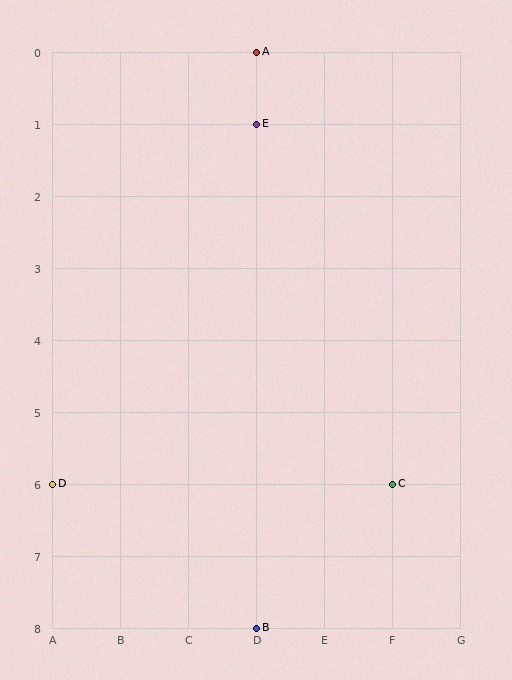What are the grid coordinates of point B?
Point B is at grid coordinates (D, 8).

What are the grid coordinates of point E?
Point E is at grid coordinates (D, 1).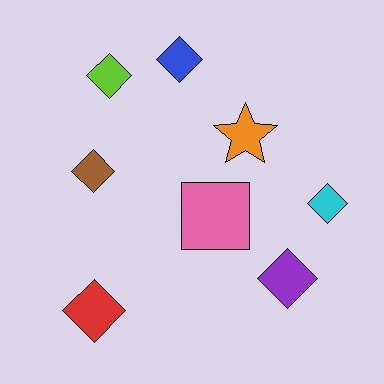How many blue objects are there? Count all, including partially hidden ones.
There is 1 blue object.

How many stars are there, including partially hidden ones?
There is 1 star.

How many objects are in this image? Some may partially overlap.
There are 8 objects.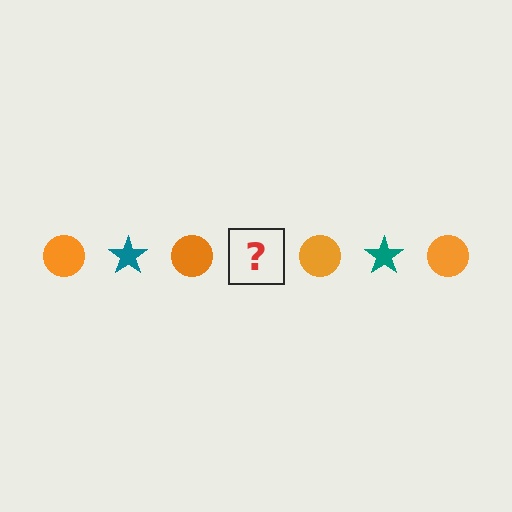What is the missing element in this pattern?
The missing element is a teal star.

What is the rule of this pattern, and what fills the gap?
The rule is that the pattern alternates between orange circle and teal star. The gap should be filled with a teal star.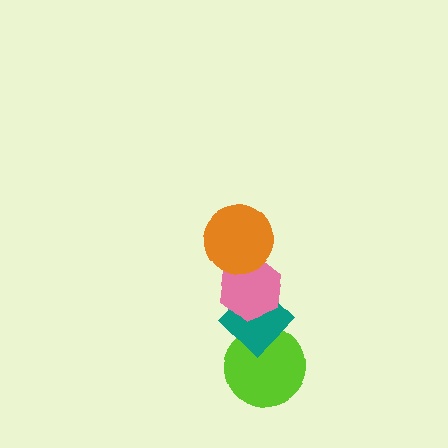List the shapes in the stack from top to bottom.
From top to bottom: the orange circle, the pink hexagon, the teal diamond, the lime circle.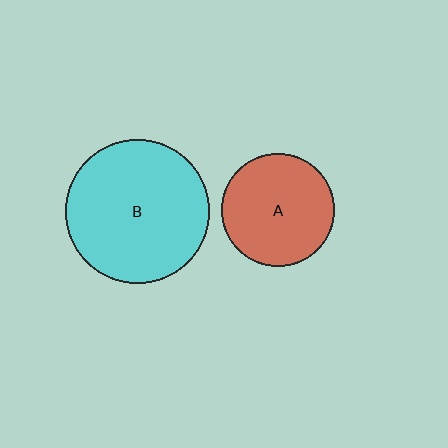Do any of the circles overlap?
No, none of the circles overlap.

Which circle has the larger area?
Circle B (cyan).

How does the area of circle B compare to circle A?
Approximately 1.6 times.